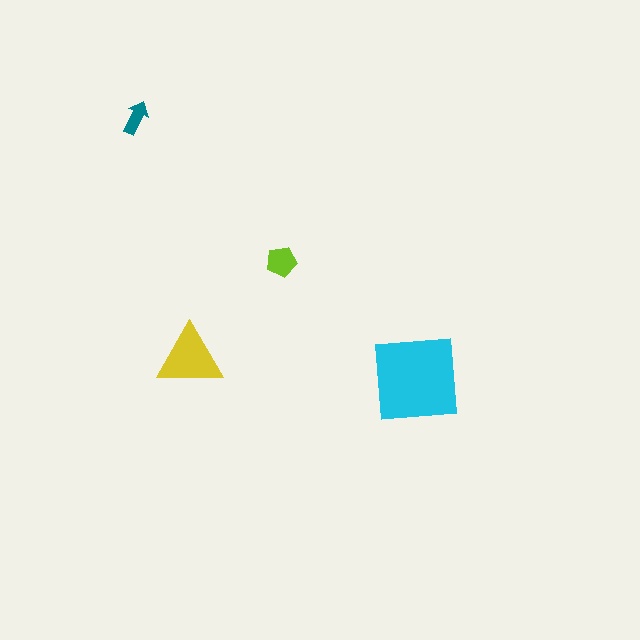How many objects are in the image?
There are 4 objects in the image.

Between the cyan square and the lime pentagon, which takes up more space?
The cyan square.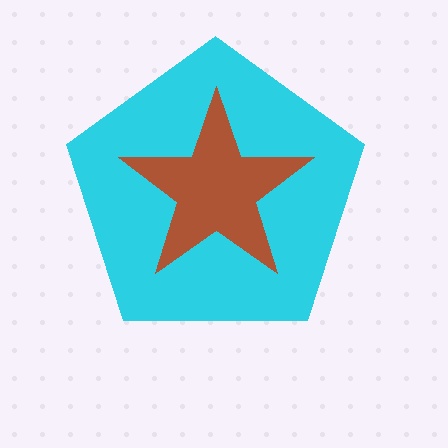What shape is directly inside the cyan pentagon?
The brown star.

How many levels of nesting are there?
2.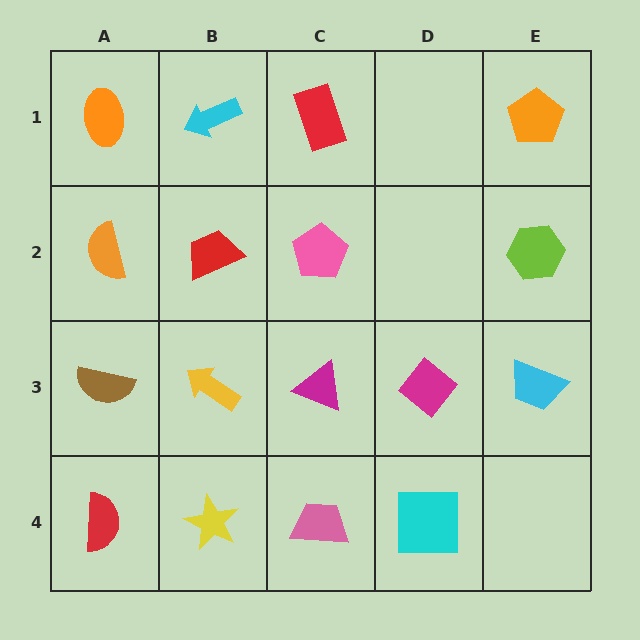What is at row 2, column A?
An orange semicircle.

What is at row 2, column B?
A red trapezoid.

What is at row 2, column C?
A pink pentagon.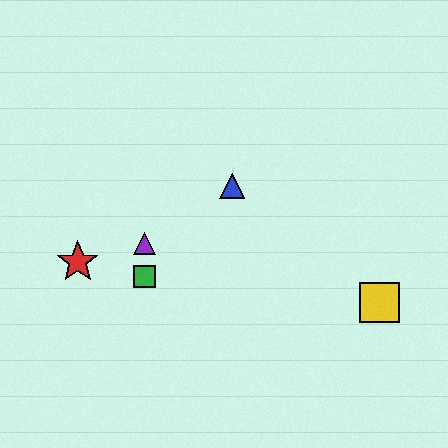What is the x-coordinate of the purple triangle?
The purple triangle is at x≈145.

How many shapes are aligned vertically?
2 shapes (the green square, the purple triangle) are aligned vertically.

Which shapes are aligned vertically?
The green square, the purple triangle are aligned vertically.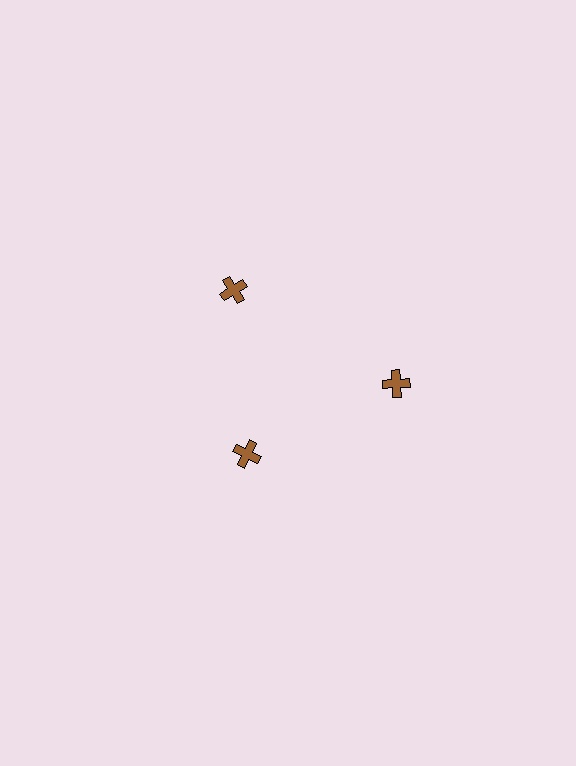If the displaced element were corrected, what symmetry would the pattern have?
It would have 3-fold rotational symmetry — the pattern would map onto itself every 120 degrees.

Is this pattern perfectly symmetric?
No. The 3 brown crosses are arranged in a ring, but one element near the 7 o'clock position is pulled inward toward the center, breaking the 3-fold rotational symmetry.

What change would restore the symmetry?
The symmetry would be restored by moving it outward, back onto the ring so that all 3 crosses sit at equal angles and equal distance from the center.